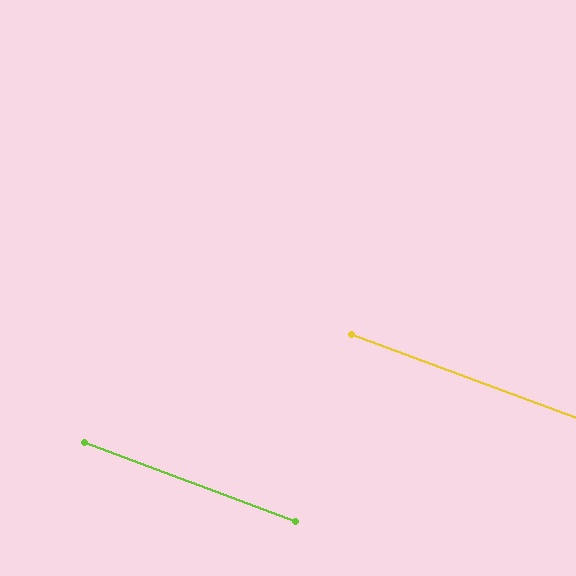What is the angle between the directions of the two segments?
Approximately 0 degrees.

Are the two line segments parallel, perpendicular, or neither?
Parallel — their directions differ by only 0.1°.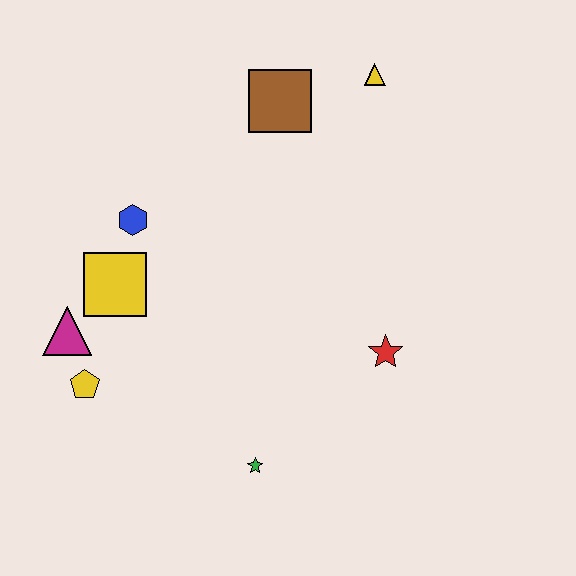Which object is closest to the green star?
The red star is closest to the green star.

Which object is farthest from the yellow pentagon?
The yellow triangle is farthest from the yellow pentagon.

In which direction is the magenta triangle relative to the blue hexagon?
The magenta triangle is below the blue hexagon.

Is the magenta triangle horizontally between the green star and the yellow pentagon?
No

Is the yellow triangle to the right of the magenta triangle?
Yes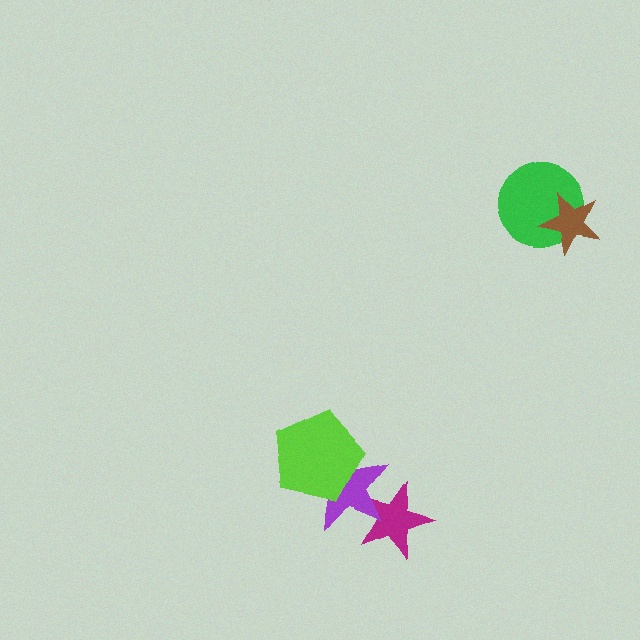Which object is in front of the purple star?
The lime pentagon is in front of the purple star.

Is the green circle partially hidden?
Yes, it is partially covered by another shape.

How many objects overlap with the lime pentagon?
1 object overlaps with the lime pentagon.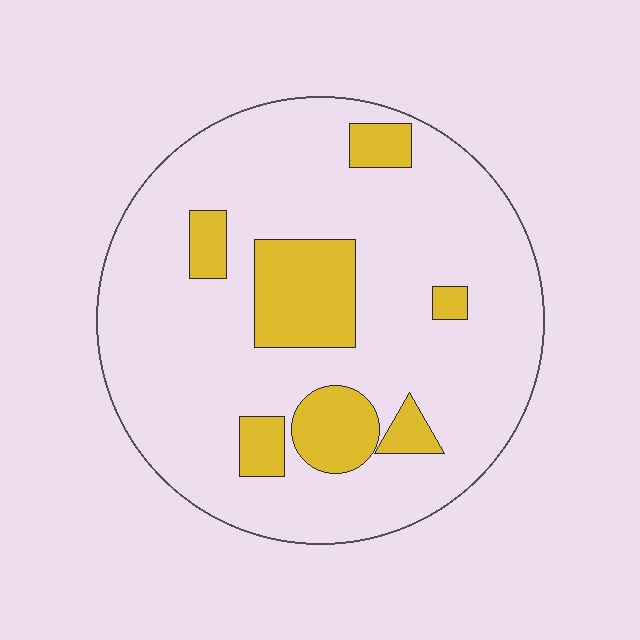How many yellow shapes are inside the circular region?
7.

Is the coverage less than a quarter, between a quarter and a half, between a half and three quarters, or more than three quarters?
Less than a quarter.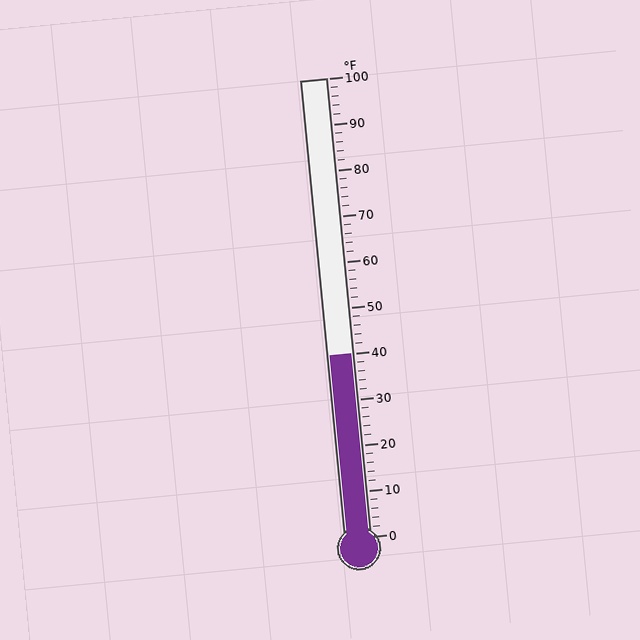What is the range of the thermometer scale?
The thermometer scale ranges from 0°F to 100°F.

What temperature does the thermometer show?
The thermometer shows approximately 40°F.